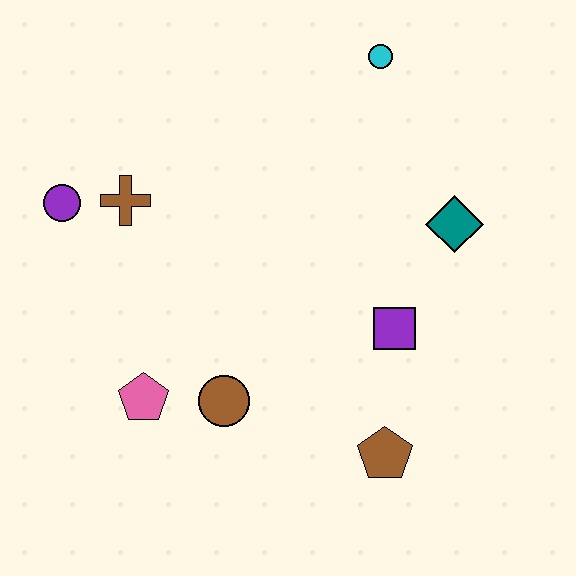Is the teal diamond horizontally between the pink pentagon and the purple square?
No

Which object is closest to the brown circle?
The pink pentagon is closest to the brown circle.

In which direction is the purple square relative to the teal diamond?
The purple square is below the teal diamond.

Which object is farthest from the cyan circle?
The pink pentagon is farthest from the cyan circle.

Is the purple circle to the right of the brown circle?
No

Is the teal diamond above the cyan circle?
No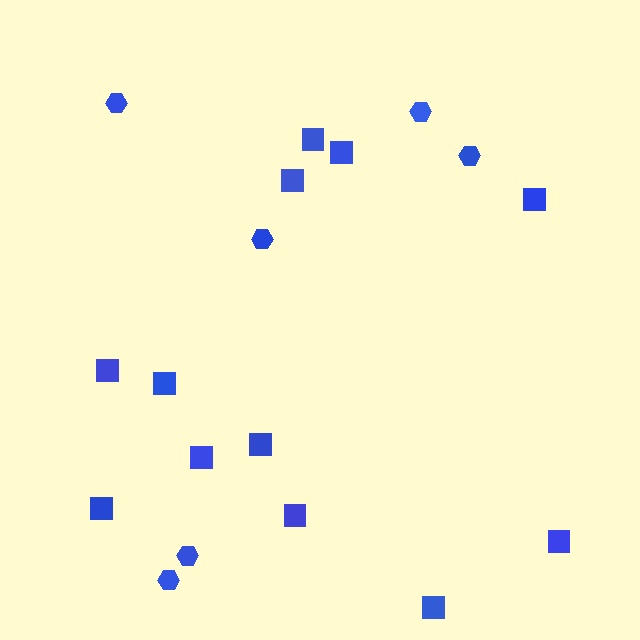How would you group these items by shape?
There are 2 groups: one group of hexagons (6) and one group of squares (12).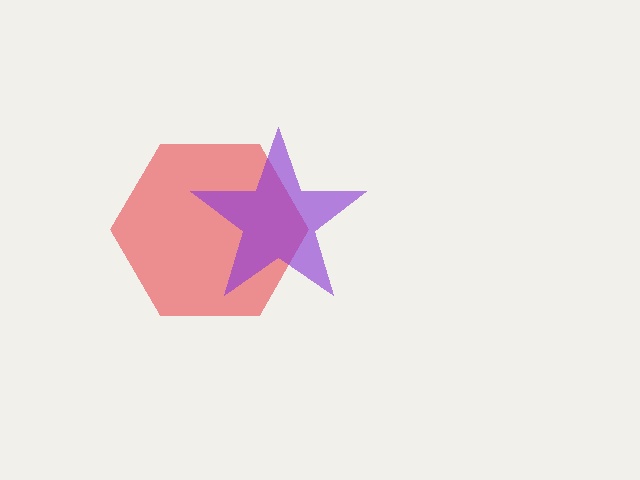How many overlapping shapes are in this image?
There are 2 overlapping shapes in the image.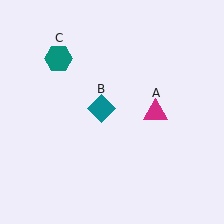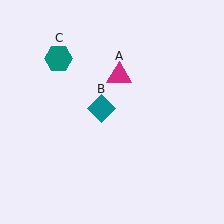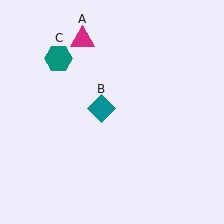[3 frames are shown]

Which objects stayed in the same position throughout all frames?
Teal diamond (object B) and teal hexagon (object C) remained stationary.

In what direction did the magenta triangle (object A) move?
The magenta triangle (object A) moved up and to the left.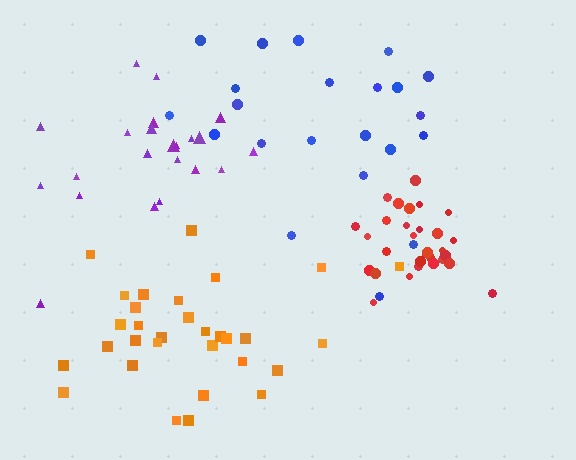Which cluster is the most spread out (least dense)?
Blue.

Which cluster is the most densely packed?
Red.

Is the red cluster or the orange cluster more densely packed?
Red.